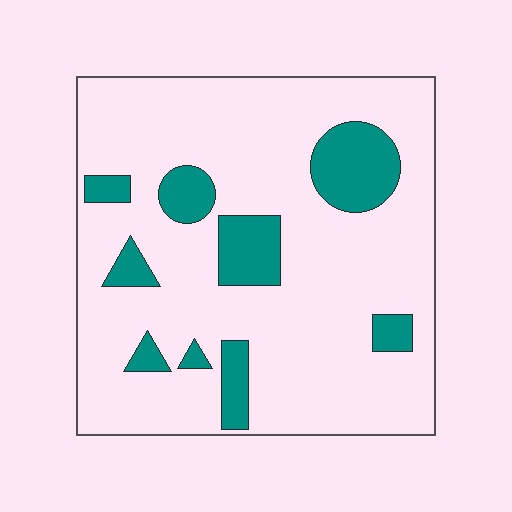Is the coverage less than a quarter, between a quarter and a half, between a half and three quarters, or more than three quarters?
Less than a quarter.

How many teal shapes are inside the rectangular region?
9.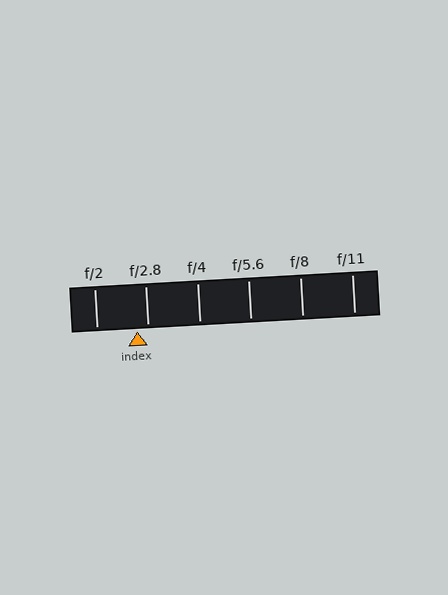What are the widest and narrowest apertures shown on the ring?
The widest aperture shown is f/2 and the narrowest is f/11.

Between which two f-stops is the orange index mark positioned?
The index mark is between f/2 and f/2.8.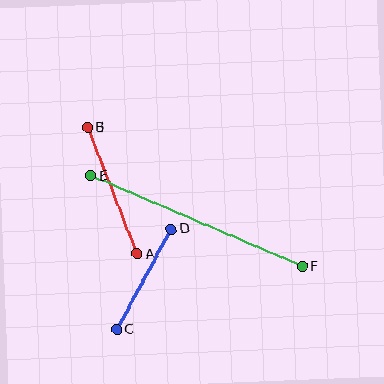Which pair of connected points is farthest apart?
Points E and F are farthest apart.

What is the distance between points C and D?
The distance is approximately 114 pixels.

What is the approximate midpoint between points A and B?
The midpoint is at approximately (112, 191) pixels.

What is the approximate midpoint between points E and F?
The midpoint is at approximately (197, 221) pixels.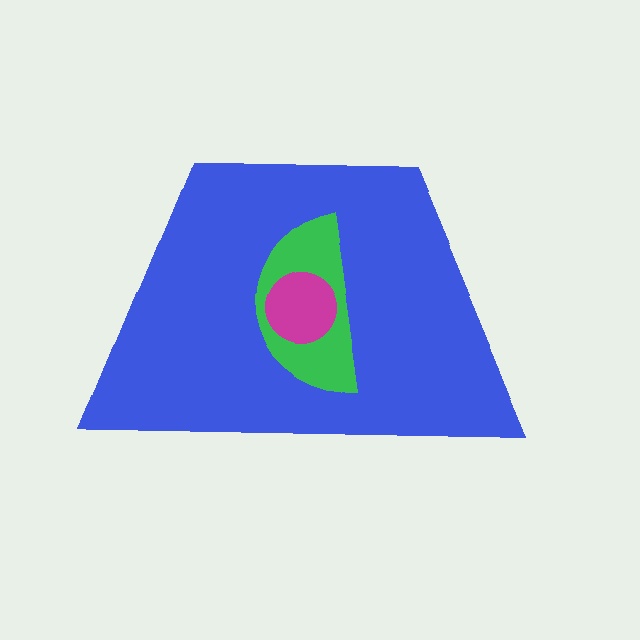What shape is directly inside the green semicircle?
The magenta circle.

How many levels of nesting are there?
3.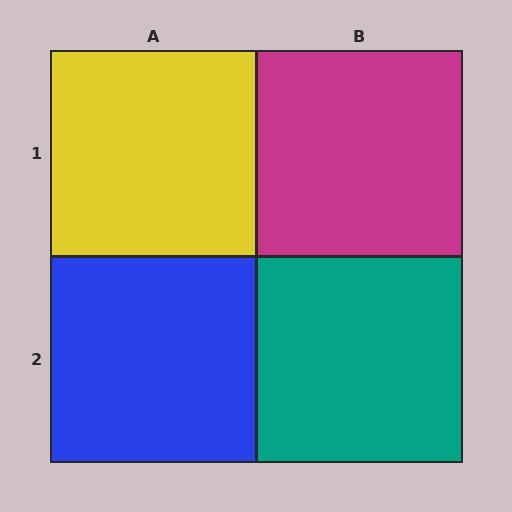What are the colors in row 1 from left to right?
Yellow, magenta.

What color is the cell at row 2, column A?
Blue.